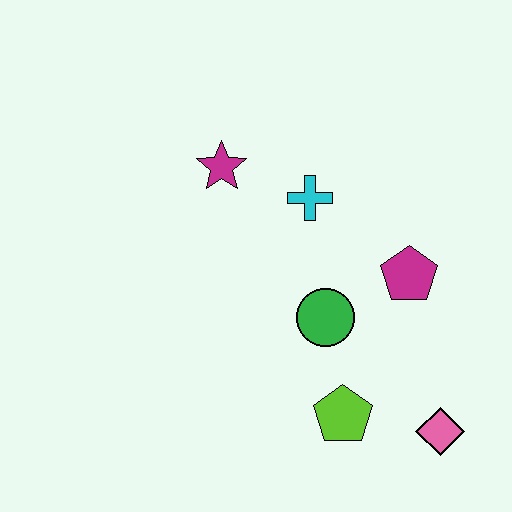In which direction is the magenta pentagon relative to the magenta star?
The magenta pentagon is to the right of the magenta star.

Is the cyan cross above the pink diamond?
Yes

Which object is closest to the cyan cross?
The magenta star is closest to the cyan cross.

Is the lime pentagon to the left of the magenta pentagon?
Yes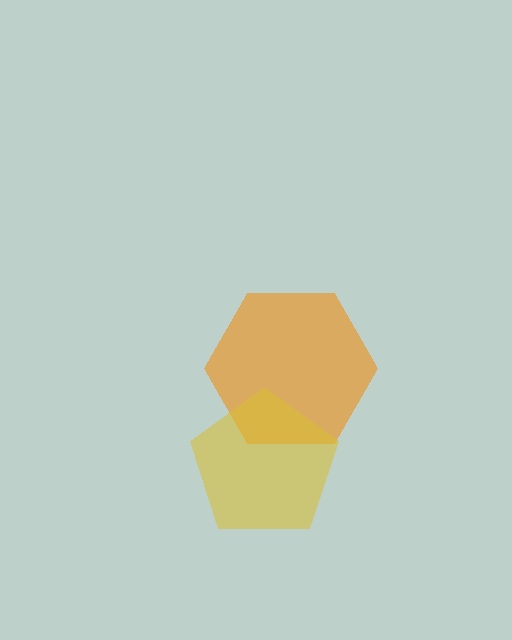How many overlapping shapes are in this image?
There are 2 overlapping shapes in the image.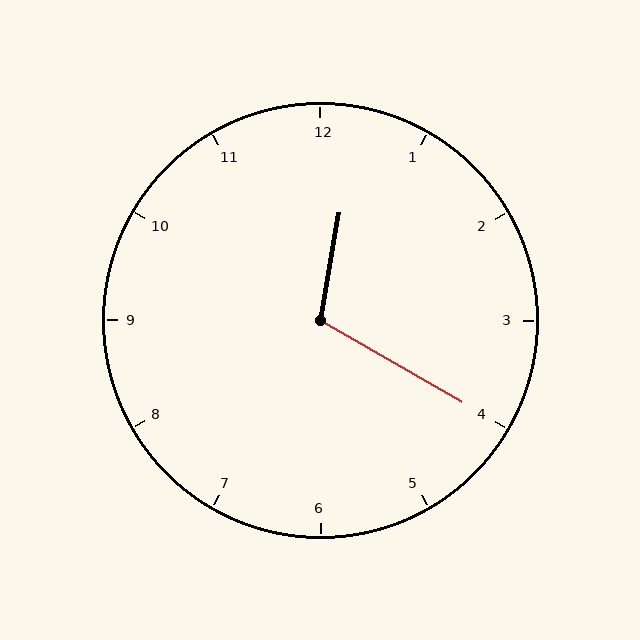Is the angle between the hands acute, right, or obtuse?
It is obtuse.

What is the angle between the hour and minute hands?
Approximately 110 degrees.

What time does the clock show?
12:20.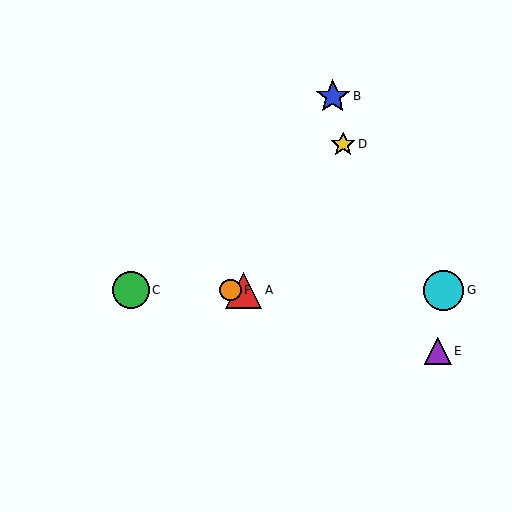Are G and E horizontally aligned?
No, G is at y≈290 and E is at y≈351.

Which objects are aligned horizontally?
Objects A, C, F, G are aligned horizontally.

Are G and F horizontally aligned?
Yes, both are at y≈290.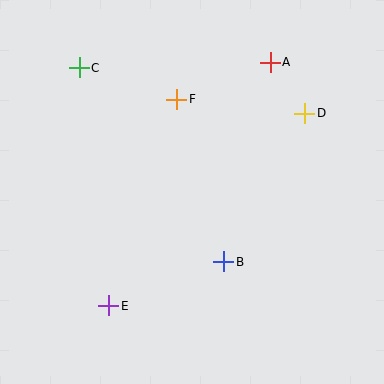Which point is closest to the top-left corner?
Point C is closest to the top-left corner.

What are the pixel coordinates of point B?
Point B is at (224, 262).